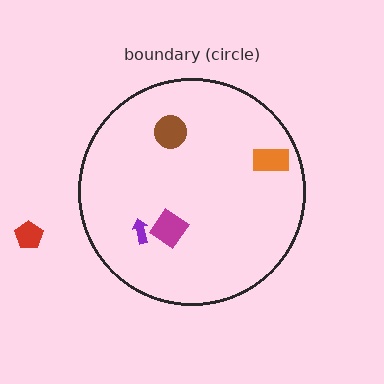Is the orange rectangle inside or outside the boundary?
Inside.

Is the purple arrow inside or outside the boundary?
Inside.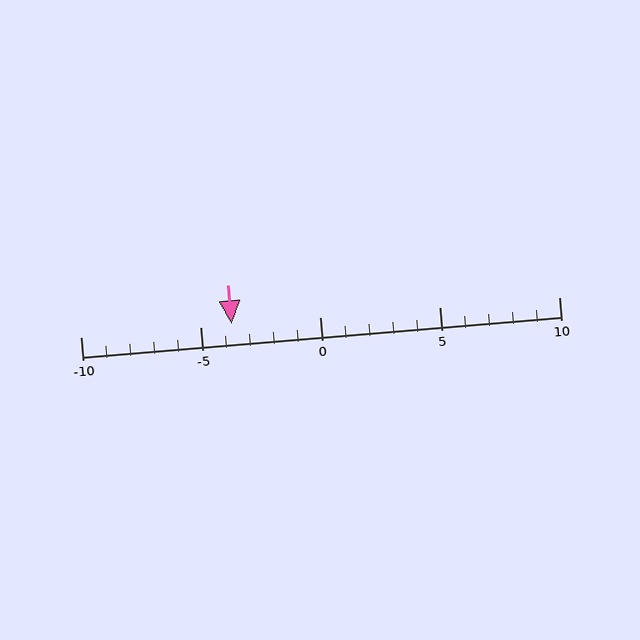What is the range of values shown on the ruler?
The ruler shows values from -10 to 10.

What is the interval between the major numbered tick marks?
The major tick marks are spaced 5 units apart.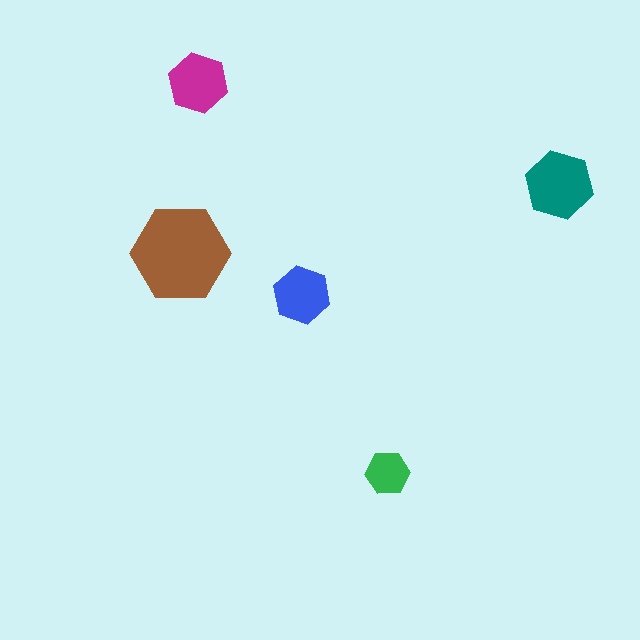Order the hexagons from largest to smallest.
the brown one, the teal one, the magenta one, the blue one, the green one.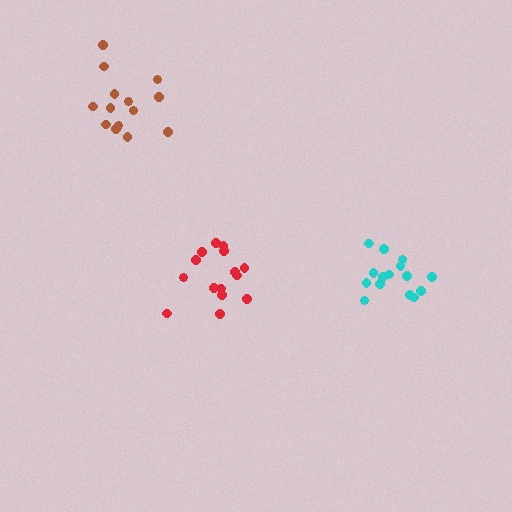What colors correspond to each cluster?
The clusters are colored: red, brown, cyan.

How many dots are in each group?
Group 1: 15 dots, Group 2: 14 dots, Group 3: 15 dots (44 total).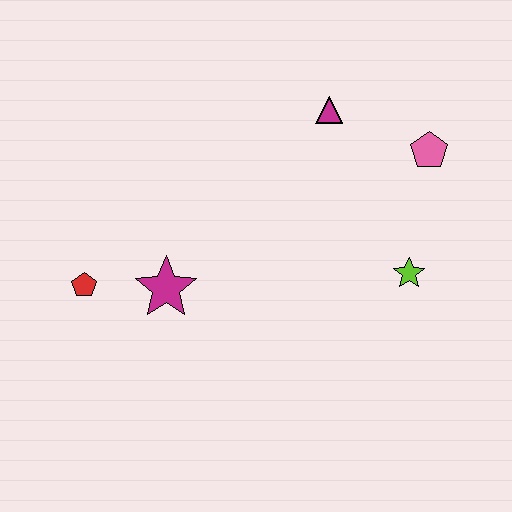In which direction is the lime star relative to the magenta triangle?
The lime star is below the magenta triangle.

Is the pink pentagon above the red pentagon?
Yes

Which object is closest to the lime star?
The pink pentagon is closest to the lime star.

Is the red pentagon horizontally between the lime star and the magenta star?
No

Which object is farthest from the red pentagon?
The pink pentagon is farthest from the red pentagon.